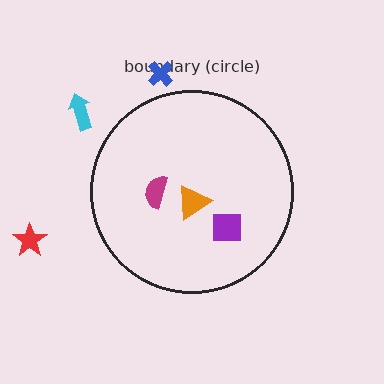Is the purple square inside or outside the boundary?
Inside.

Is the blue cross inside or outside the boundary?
Outside.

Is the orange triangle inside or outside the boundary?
Inside.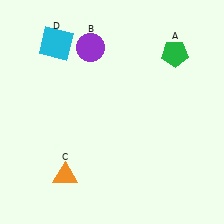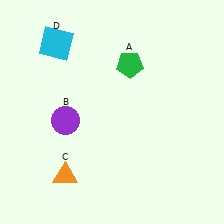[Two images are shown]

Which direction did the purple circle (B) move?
The purple circle (B) moved down.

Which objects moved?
The objects that moved are: the green pentagon (A), the purple circle (B).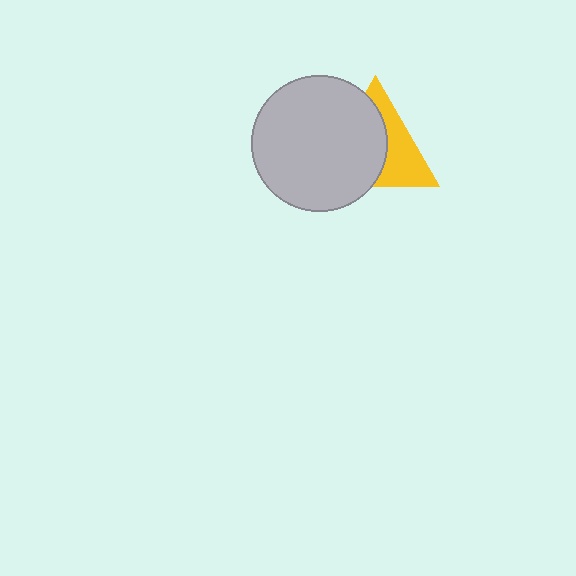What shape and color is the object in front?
The object in front is a light gray circle.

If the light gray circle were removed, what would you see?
You would see the complete yellow triangle.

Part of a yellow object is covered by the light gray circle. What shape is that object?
It is a triangle.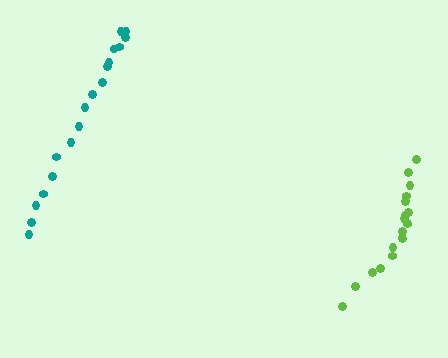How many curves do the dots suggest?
There are 2 distinct paths.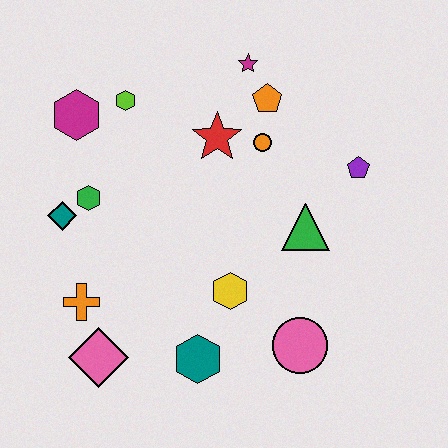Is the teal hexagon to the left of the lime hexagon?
No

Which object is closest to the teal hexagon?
The yellow hexagon is closest to the teal hexagon.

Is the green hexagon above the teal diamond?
Yes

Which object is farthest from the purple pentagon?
The pink diamond is farthest from the purple pentagon.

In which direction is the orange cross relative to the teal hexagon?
The orange cross is to the left of the teal hexagon.